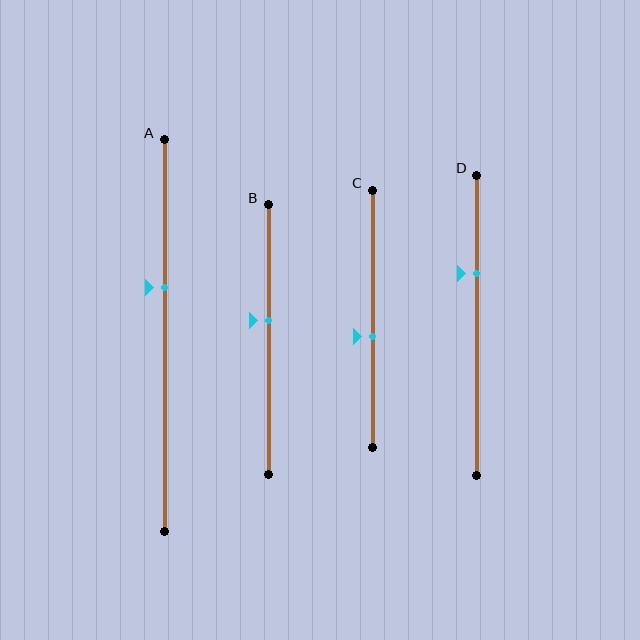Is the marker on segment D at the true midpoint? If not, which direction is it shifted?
No, the marker on segment D is shifted upward by about 17% of the segment length.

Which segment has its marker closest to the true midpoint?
Segment C has its marker closest to the true midpoint.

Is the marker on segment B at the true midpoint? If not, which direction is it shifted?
No, the marker on segment B is shifted upward by about 7% of the segment length.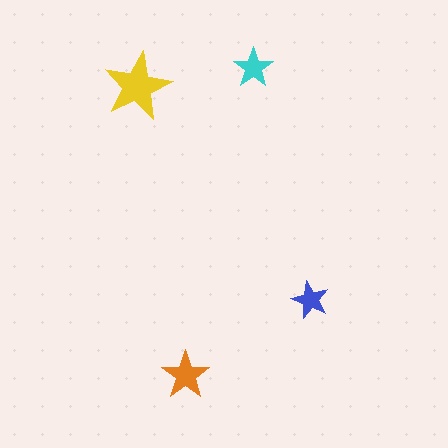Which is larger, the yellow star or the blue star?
The yellow one.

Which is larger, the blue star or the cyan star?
The cyan one.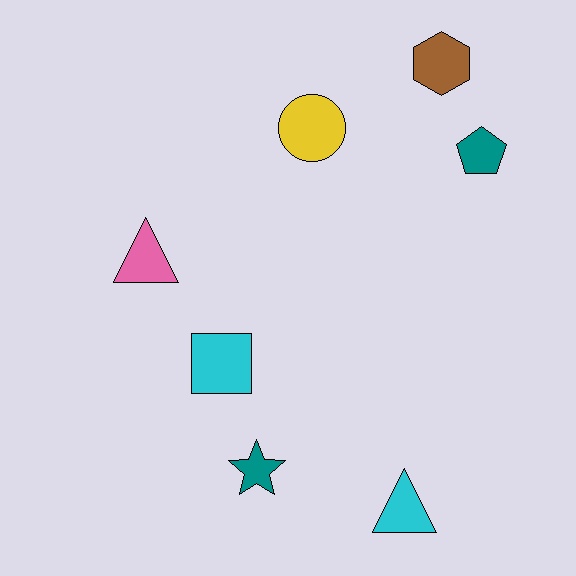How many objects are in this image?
There are 7 objects.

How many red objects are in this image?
There are no red objects.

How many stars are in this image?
There is 1 star.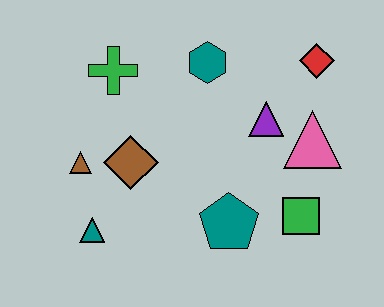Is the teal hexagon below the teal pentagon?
No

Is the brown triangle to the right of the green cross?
No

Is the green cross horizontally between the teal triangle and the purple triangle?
Yes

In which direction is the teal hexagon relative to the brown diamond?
The teal hexagon is above the brown diamond.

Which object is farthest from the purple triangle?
The teal triangle is farthest from the purple triangle.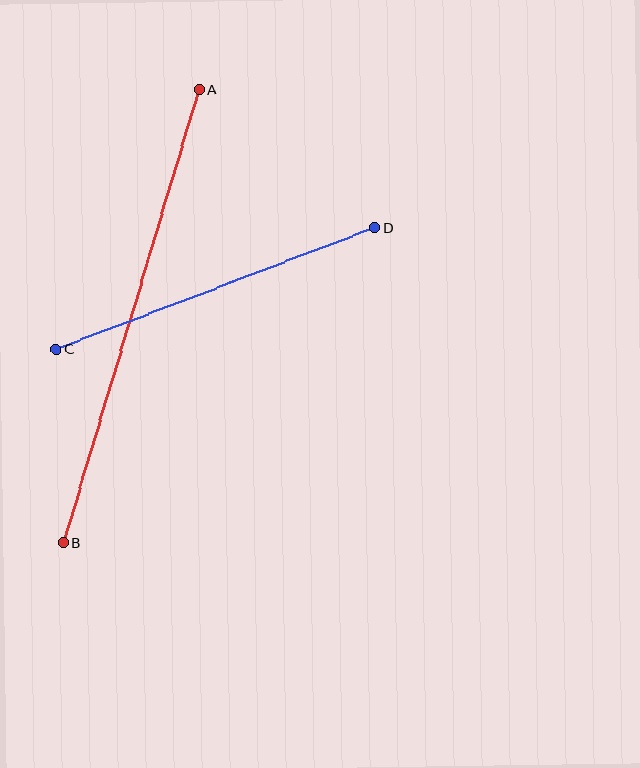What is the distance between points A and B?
The distance is approximately 473 pixels.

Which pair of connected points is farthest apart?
Points A and B are farthest apart.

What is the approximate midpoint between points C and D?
The midpoint is at approximately (215, 289) pixels.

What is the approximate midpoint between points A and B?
The midpoint is at approximately (131, 316) pixels.